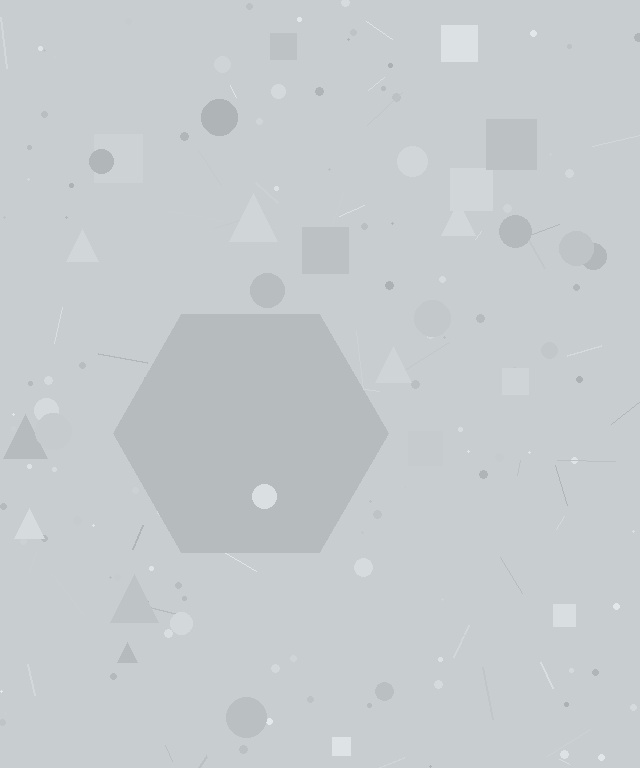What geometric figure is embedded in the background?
A hexagon is embedded in the background.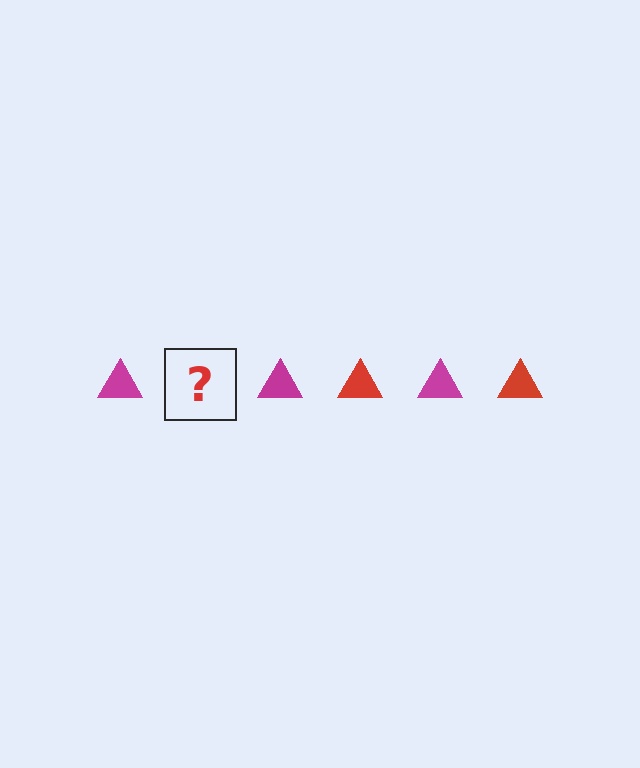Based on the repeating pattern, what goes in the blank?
The blank should be a red triangle.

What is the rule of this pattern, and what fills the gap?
The rule is that the pattern cycles through magenta, red triangles. The gap should be filled with a red triangle.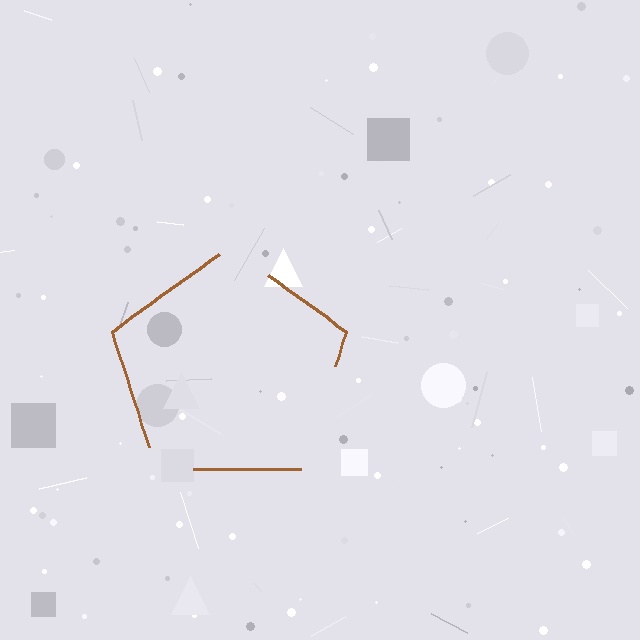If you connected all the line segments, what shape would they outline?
They would outline a pentagon.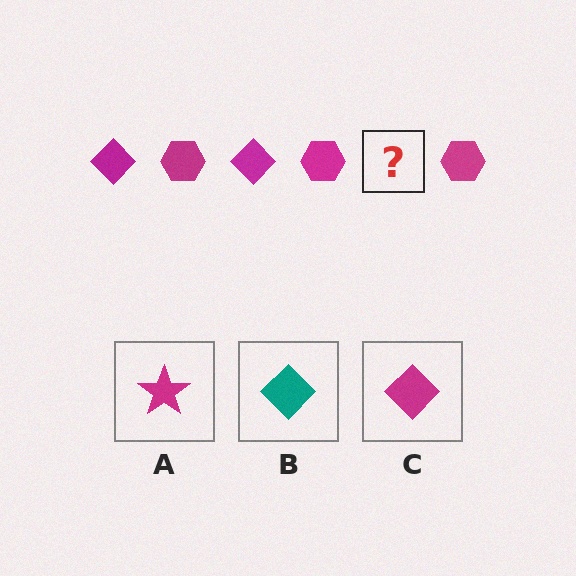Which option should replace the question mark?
Option C.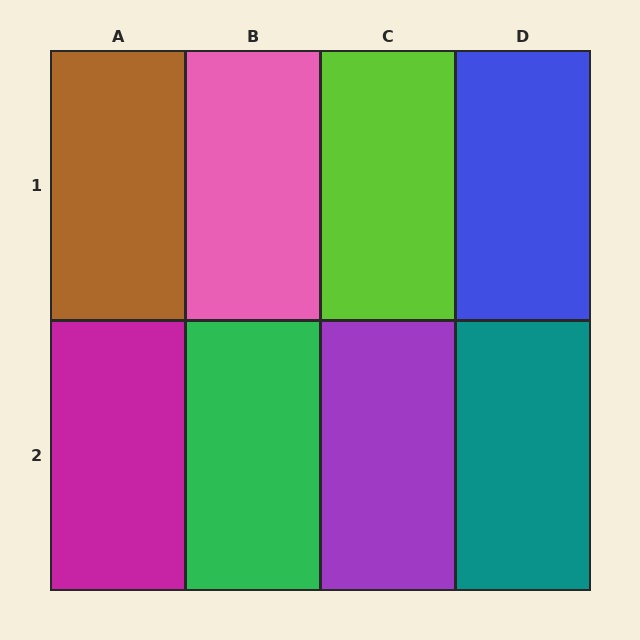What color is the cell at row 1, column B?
Pink.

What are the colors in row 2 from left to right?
Magenta, green, purple, teal.